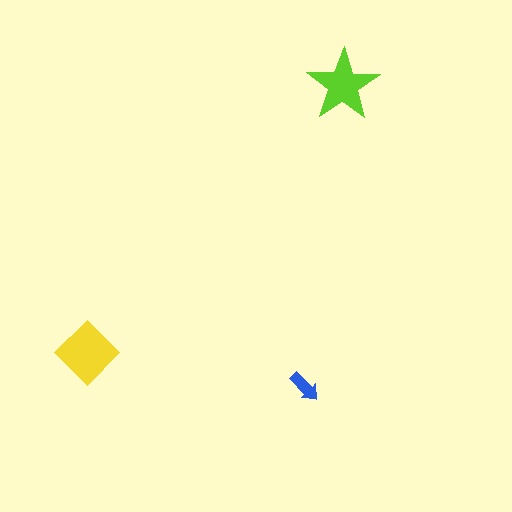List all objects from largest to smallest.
The yellow diamond, the lime star, the blue arrow.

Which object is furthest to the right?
The lime star is rightmost.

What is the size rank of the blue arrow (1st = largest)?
3rd.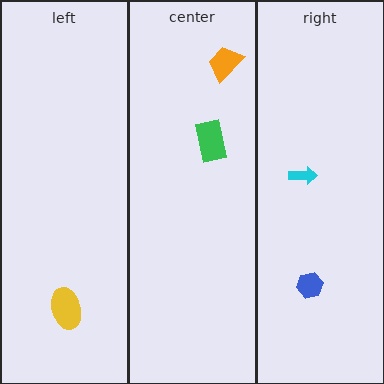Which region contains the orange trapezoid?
The center region.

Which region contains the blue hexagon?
The right region.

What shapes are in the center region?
The orange trapezoid, the green rectangle.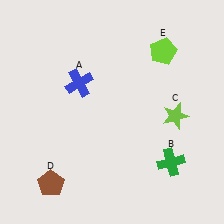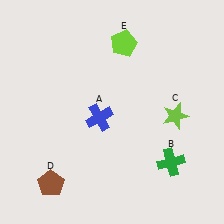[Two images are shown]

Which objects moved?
The objects that moved are: the blue cross (A), the lime pentagon (E).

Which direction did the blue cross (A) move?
The blue cross (A) moved down.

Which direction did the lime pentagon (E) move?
The lime pentagon (E) moved left.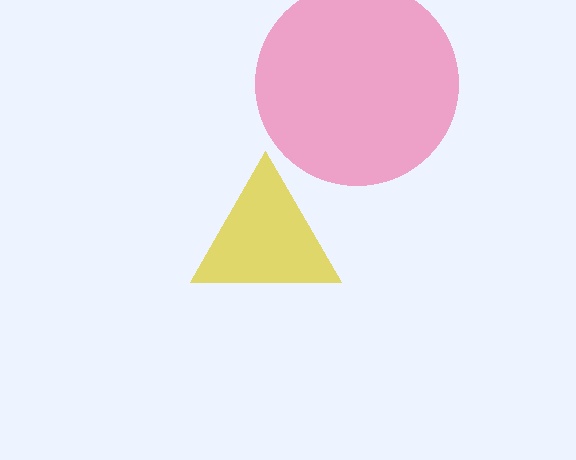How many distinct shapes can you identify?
There are 2 distinct shapes: a pink circle, a yellow triangle.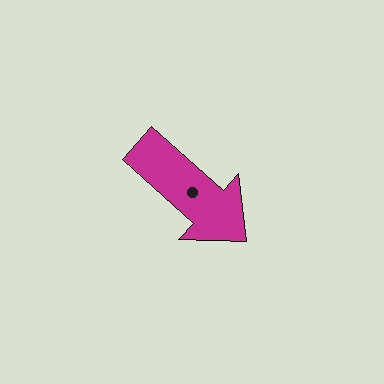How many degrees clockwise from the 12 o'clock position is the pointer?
Approximately 132 degrees.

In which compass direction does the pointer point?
Southeast.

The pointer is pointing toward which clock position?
Roughly 4 o'clock.